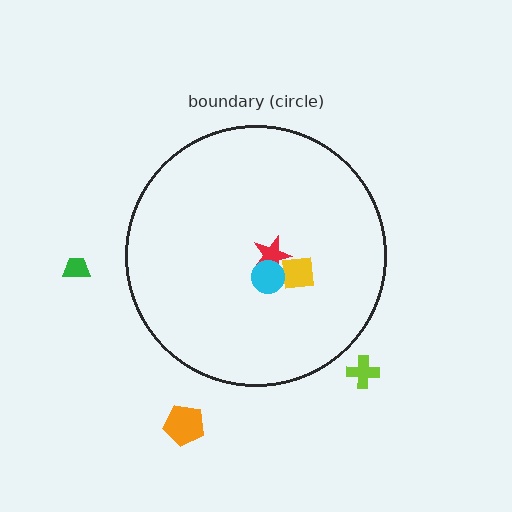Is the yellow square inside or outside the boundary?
Inside.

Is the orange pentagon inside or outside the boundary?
Outside.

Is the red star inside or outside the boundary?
Inside.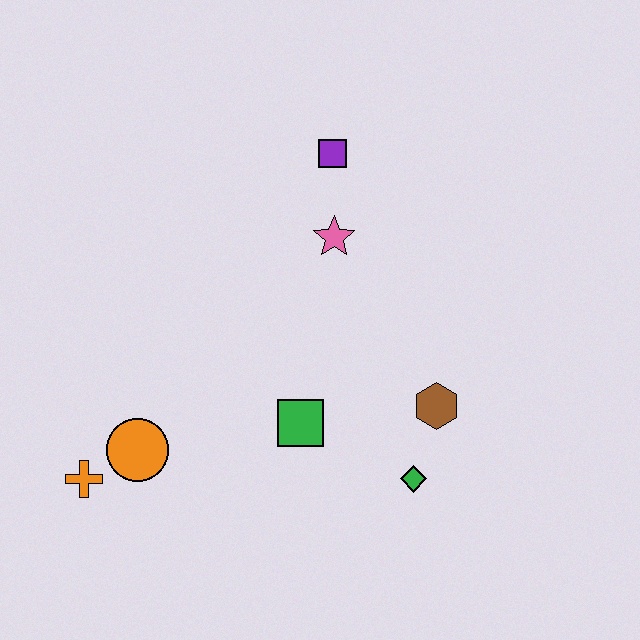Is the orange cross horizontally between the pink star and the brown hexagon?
No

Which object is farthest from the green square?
The purple square is farthest from the green square.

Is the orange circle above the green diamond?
Yes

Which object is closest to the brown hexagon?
The green diamond is closest to the brown hexagon.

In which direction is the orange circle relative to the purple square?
The orange circle is below the purple square.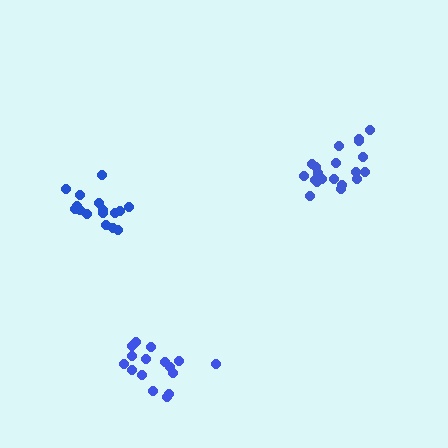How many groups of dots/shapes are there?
There are 3 groups.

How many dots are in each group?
Group 1: 20 dots, Group 2: 16 dots, Group 3: 17 dots (53 total).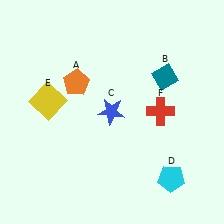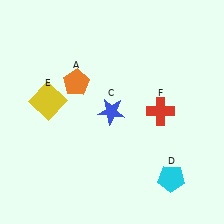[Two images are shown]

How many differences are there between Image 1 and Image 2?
There is 1 difference between the two images.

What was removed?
The teal diamond (B) was removed in Image 2.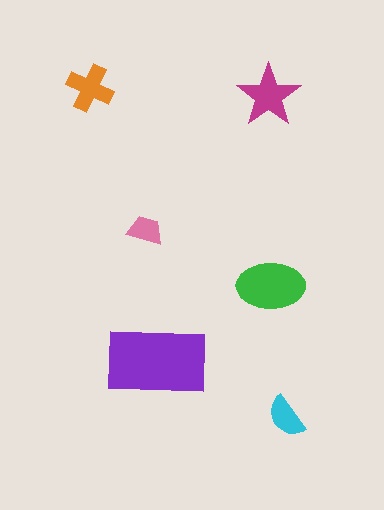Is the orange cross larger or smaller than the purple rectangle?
Smaller.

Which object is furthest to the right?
The cyan semicircle is rightmost.